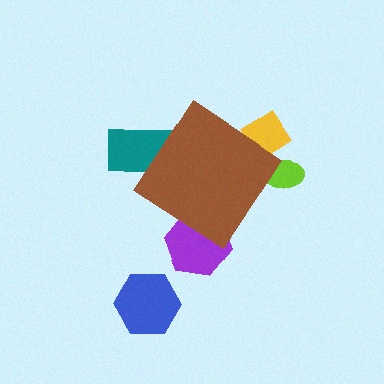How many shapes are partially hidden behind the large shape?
4 shapes are partially hidden.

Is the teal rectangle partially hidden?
Yes, the teal rectangle is partially hidden behind the brown diamond.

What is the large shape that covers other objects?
A brown diamond.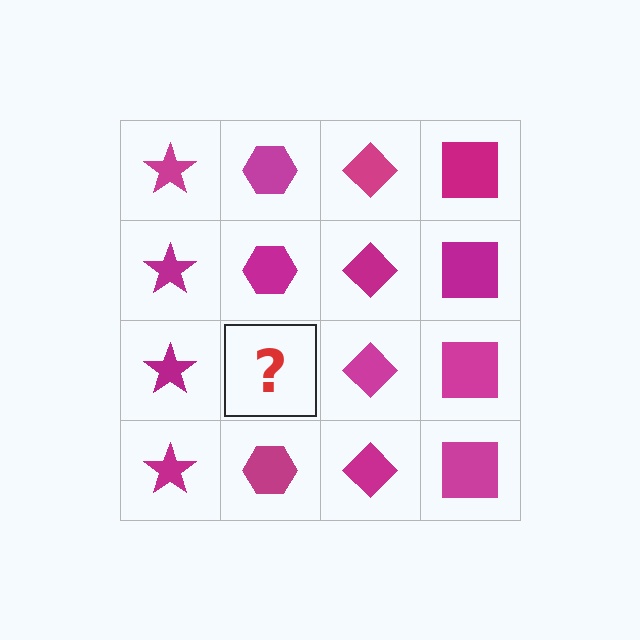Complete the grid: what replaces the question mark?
The question mark should be replaced with a magenta hexagon.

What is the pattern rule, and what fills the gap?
The rule is that each column has a consistent shape. The gap should be filled with a magenta hexagon.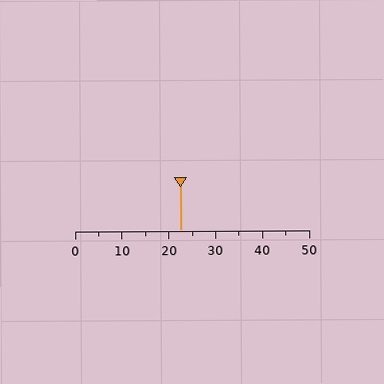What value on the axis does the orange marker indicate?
The marker indicates approximately 22.5.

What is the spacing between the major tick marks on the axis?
The major ticks are spaced 10 apart.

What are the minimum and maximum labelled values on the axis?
The axis runs from 0 to 50.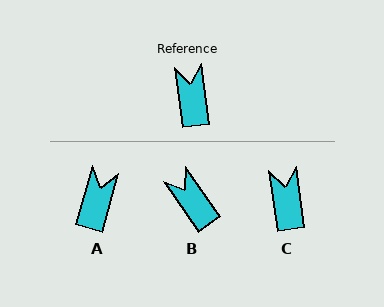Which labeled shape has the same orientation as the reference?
C.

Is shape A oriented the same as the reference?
No, it is off by about 23 degrees.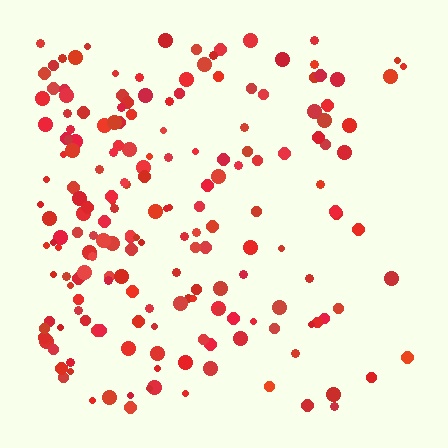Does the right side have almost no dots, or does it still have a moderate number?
Still a moderate number, just noticeably fewer than the left.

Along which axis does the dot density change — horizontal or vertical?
Horizontal.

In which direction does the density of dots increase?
From right to left, with the left side densest.